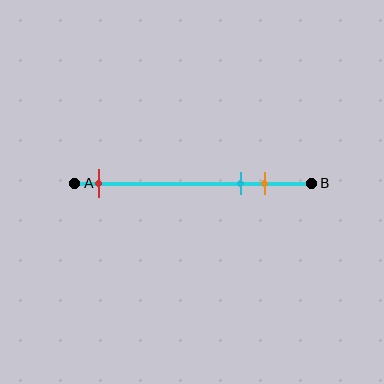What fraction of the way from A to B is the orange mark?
The orange mark is approximately 80% (0.8) of the way from A to B.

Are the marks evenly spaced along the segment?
No, the marks are not evenly spaced.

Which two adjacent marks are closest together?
The cyan and orange marks are the closest adjacent pair.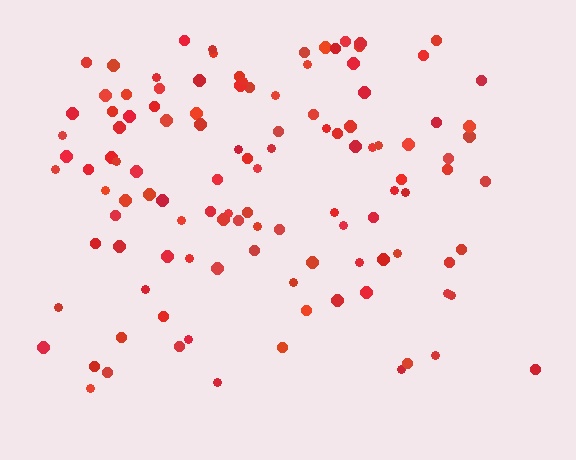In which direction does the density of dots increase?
From bottom to top, with the top side densest.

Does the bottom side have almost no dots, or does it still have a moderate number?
Still a moderate number, just noticeably fewer than the top.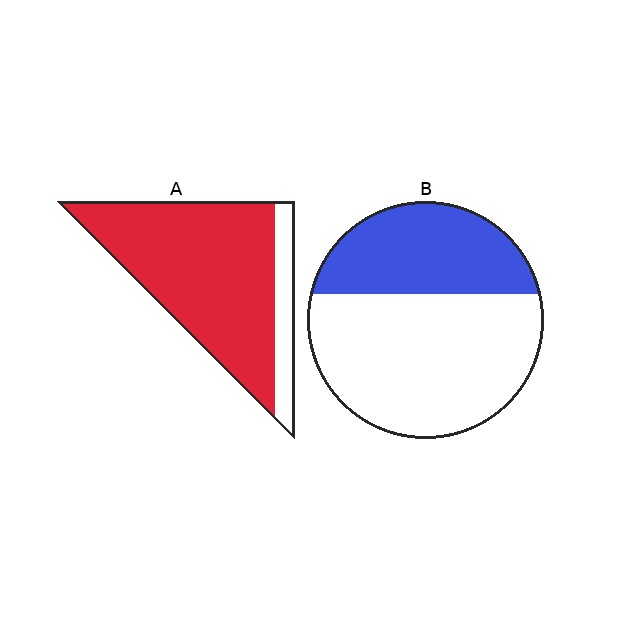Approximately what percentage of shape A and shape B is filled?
A is approximately 85% and B is approximately 35%.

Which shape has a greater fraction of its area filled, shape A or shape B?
Shape A.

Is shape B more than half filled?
No.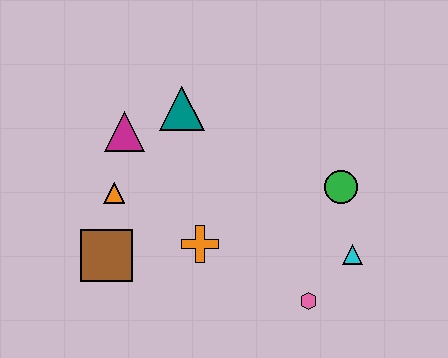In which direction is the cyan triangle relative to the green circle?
The cyan triangle is below the green circle.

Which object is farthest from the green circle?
The brown square is farthest from the green circle.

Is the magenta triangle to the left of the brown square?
No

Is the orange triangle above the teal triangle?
No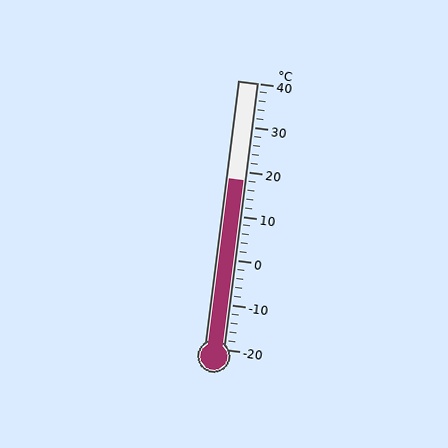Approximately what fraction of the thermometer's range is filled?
The thermometer is filled to approximately 65% of its range.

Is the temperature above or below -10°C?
The temperature is above -10°C.